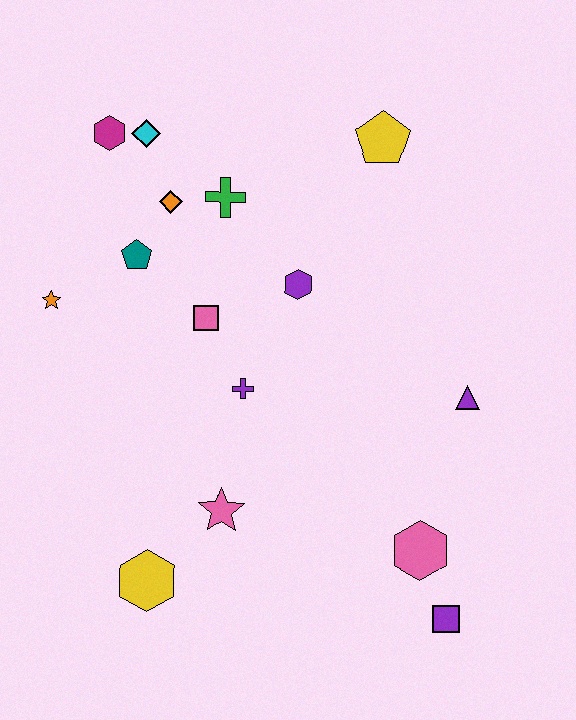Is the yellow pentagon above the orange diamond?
Yes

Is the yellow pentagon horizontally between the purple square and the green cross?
Yes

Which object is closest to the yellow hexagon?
The pink star is closest to the yellow hexagon.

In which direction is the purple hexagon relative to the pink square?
The purple hexagon is to the right of the pink square.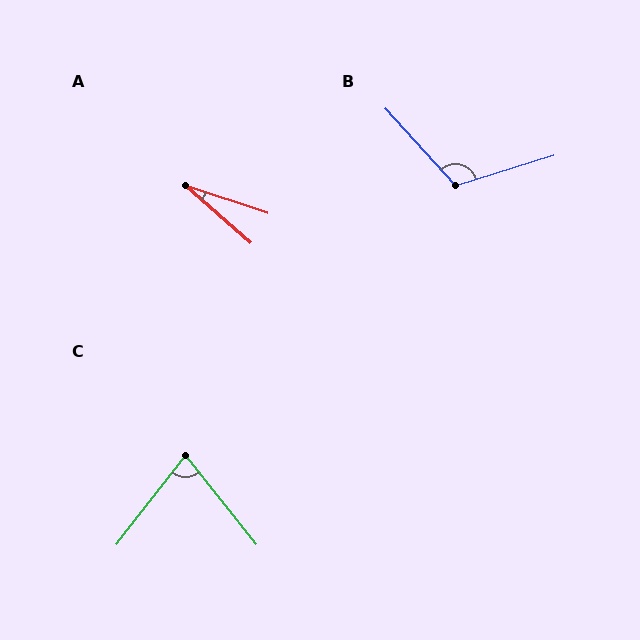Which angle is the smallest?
A, at approximately 23 degrees.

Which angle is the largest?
B, at approximately 115 degrees.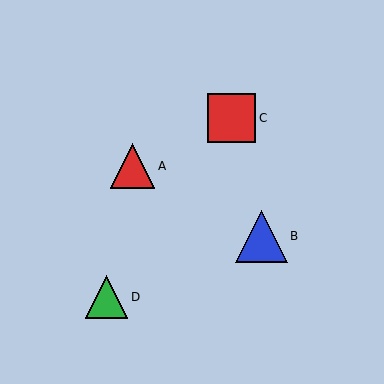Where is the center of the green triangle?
The center of the green triangle is at (107, 297).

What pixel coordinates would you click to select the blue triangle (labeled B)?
Click at (261, 236) to select the blue triangle B.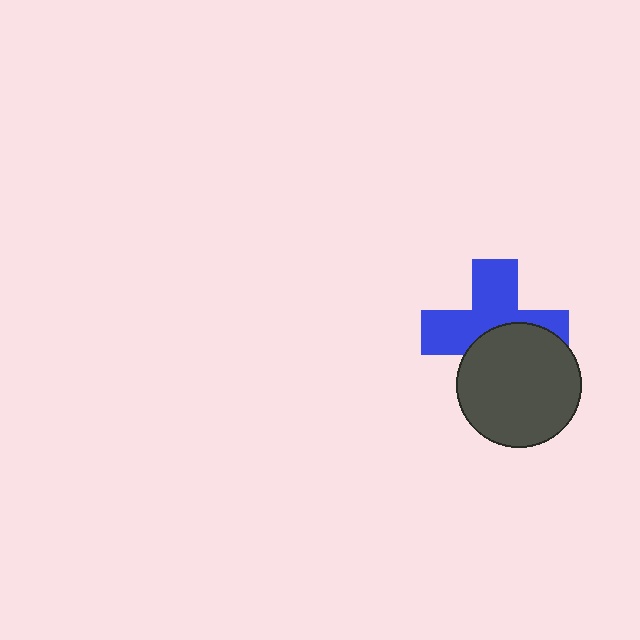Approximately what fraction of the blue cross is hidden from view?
Roughly 44% of the blue cross is hidden behind the dark gray circle.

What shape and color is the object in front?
The object in front is a dark gray circle.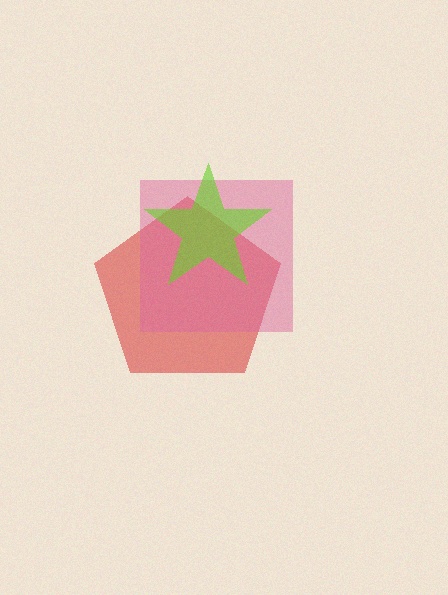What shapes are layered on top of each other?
The layered shapes are: a red pentagon, a pink square, a lime star.